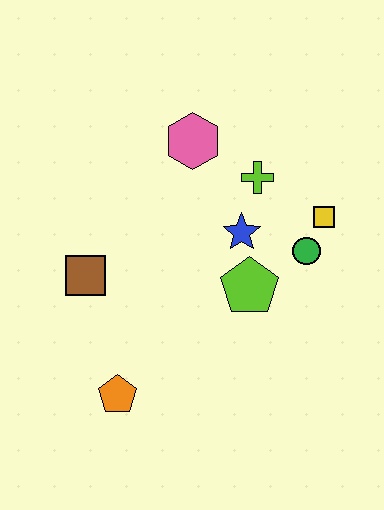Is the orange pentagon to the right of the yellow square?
No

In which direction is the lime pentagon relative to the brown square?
The lime pentagon is to the right of the brown square.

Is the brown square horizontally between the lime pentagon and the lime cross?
No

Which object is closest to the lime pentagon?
The blue star is closest to the lime pentagon.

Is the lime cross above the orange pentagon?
Yes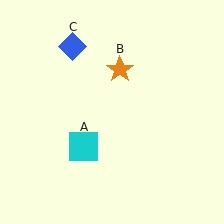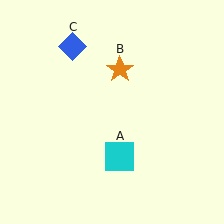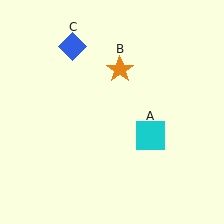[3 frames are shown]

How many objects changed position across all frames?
1 object changed position: cyan square (object A).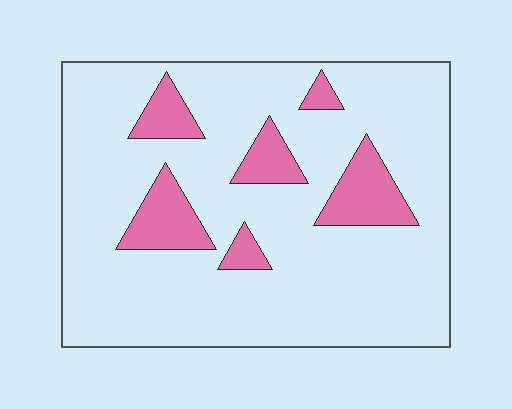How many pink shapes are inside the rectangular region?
6.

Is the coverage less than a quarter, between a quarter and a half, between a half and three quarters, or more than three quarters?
Less than a quarter.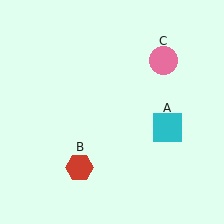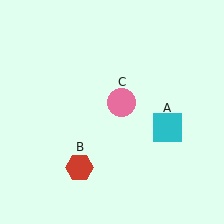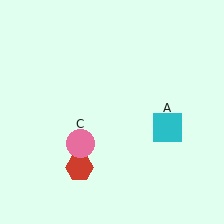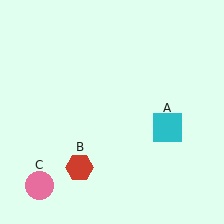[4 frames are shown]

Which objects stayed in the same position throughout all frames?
Cyan square (object A) and red hexagon (object B) remained stationary.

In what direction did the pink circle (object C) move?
The pink circle (object C) moved down and to the left.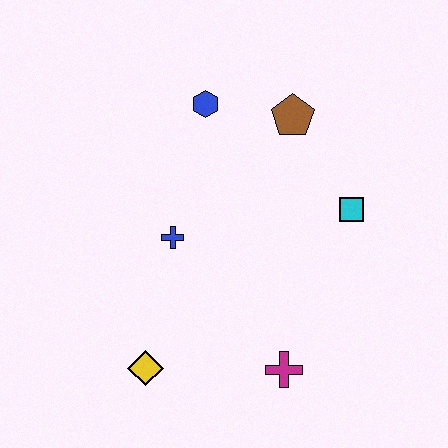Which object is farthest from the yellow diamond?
The brown pentagon is farthest from the yellow diamond.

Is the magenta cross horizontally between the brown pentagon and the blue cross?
Yes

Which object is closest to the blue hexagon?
The brown pentagon is closest to the blue hexagon.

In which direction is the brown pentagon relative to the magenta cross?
The brown pentagon is above the magenta cross.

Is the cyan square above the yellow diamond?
Yes